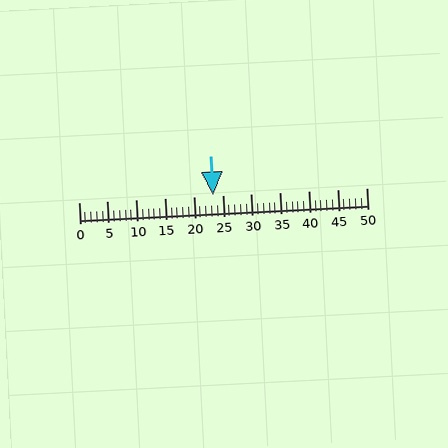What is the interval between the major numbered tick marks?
The major tick marks are spaced 5 units apart.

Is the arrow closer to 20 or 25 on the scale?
The arrow is closer to 25.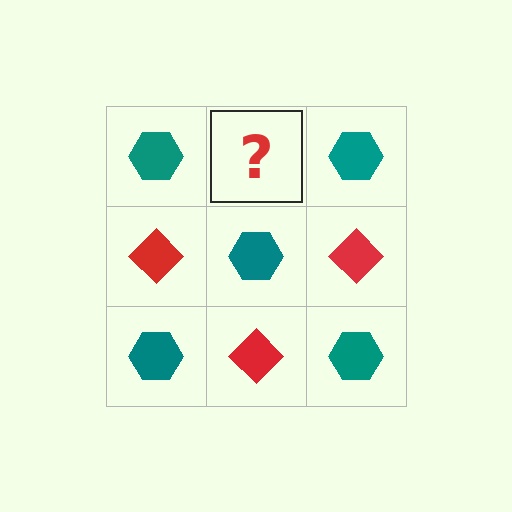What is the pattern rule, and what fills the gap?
The rule is that it alternates teal hexagon and red diamond in a checkerboard pattern. The gap should be filled with a red diamond.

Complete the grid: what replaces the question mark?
The question mark should be replaced with a red diamond.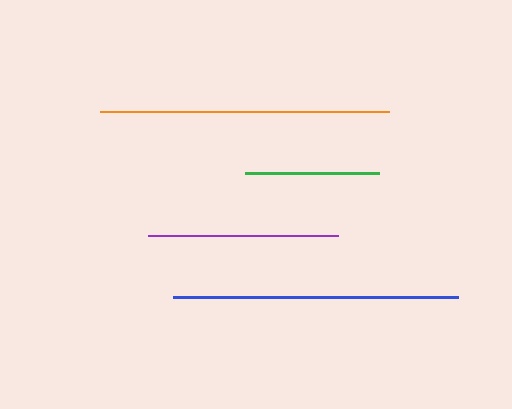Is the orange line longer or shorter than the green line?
The orange line is longer than the green line.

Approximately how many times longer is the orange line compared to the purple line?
The orange line is approximately 1.5 times the length of the purple line.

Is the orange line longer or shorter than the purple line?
The orange line is longer than the purple line.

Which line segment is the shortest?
The green line is the shortest at approximately 134 pixels.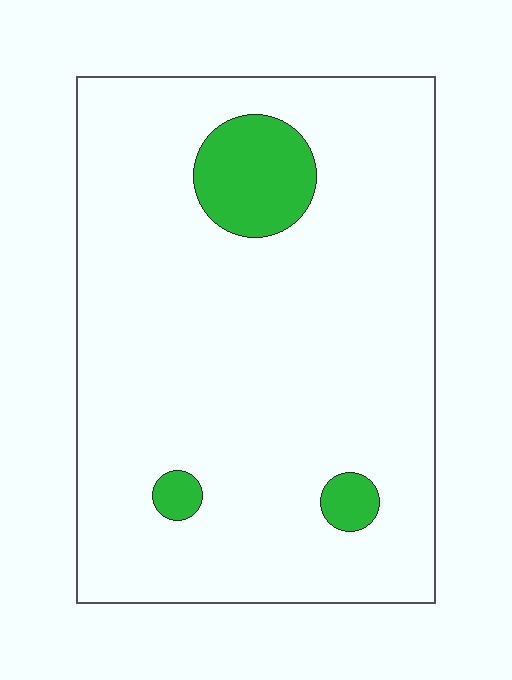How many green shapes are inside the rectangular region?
3.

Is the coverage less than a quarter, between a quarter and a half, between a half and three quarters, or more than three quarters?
Less than a quarter.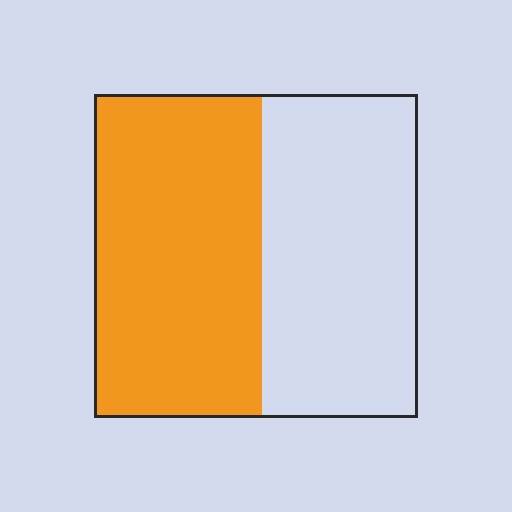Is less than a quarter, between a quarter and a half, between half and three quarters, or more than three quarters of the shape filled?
Between half and three quarters.